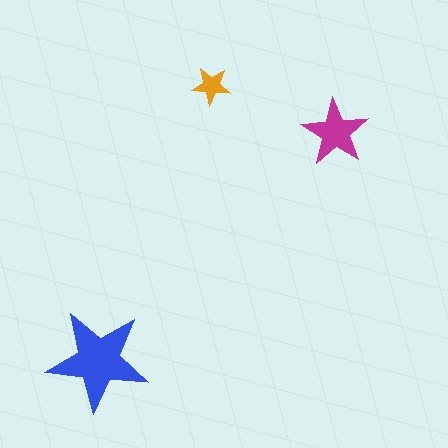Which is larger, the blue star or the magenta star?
The blue one.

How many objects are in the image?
There are 3 objects in the image.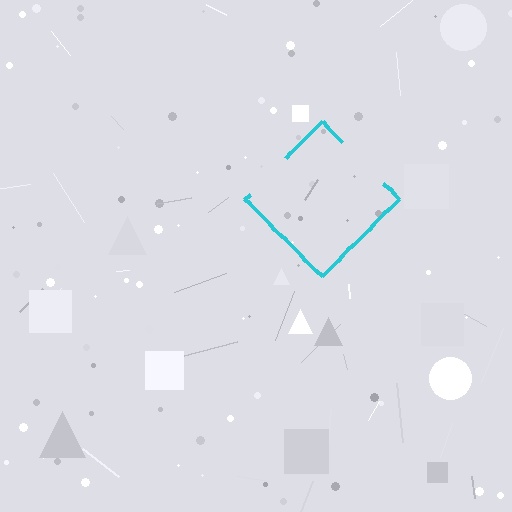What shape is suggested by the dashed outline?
The dashed outline suggests a diamond.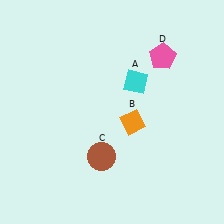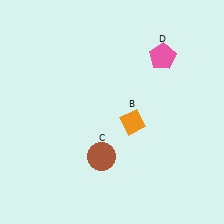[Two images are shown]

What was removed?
The cyan diamond (A) was removed in Image 2.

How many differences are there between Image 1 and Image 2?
There is 1 difference between the two images.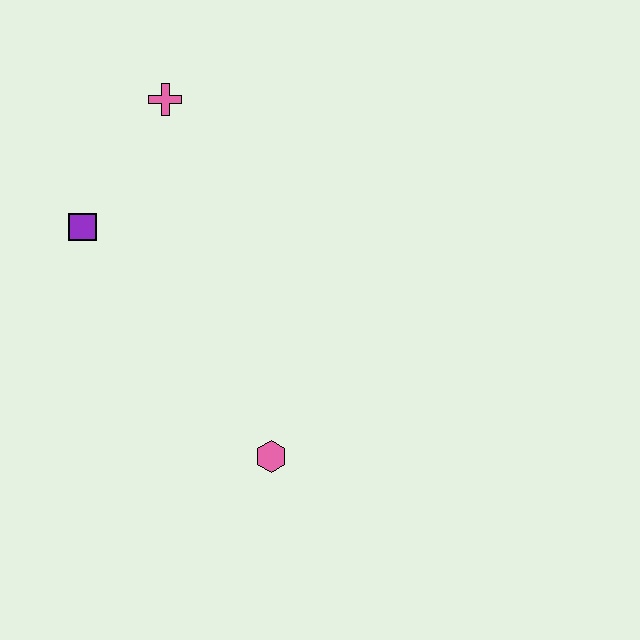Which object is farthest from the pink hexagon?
The pink cross is farthest from the pink hexagon.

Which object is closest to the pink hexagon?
The purple square is closest to the pink hexagon.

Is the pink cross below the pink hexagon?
No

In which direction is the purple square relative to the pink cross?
The purple square is below the pink cross.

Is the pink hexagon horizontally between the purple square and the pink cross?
No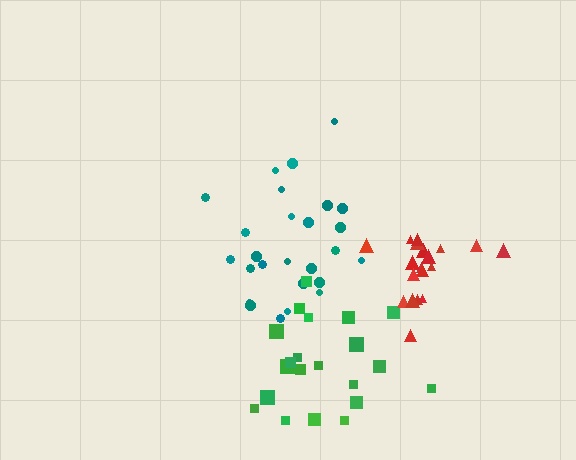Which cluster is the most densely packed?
Red.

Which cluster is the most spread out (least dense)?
Teal.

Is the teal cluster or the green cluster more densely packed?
Green.